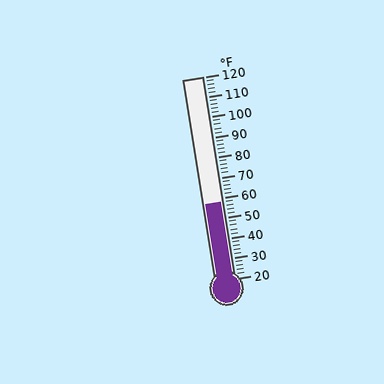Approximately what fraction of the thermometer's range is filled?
The thermometer is filled to approximately 40% of its range.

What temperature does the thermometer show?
The thermometer shows approximately 58°F.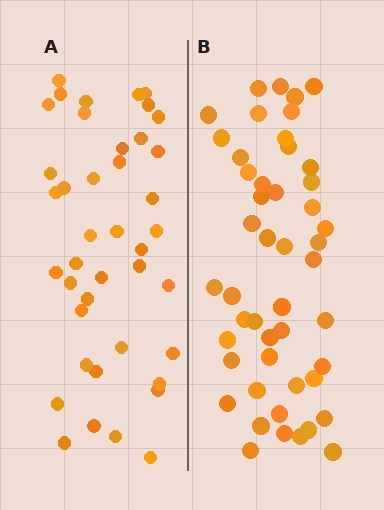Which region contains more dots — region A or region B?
Region B (the right region) has more dots.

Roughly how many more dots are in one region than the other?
Region B has roughly 8 or so more dots than region A.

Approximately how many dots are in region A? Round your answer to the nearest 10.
About 40 dots. (The exact count is 41, which rounds to 40.)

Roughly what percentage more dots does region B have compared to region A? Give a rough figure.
About 15% more.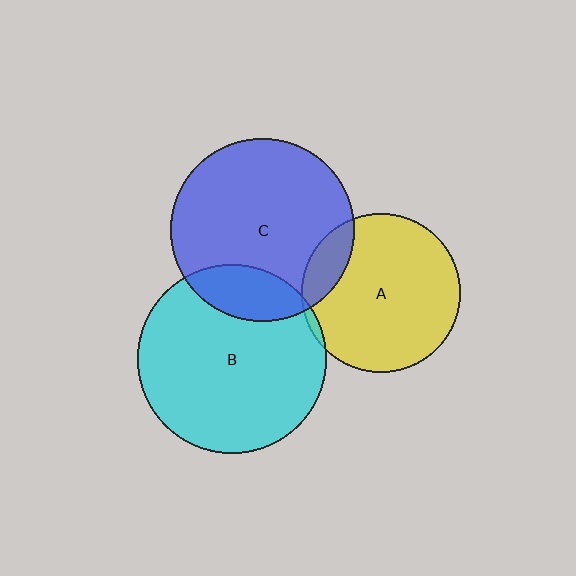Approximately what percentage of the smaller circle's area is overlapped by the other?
Approximately 20%.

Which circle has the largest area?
Circle B (cyan).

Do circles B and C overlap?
Yes.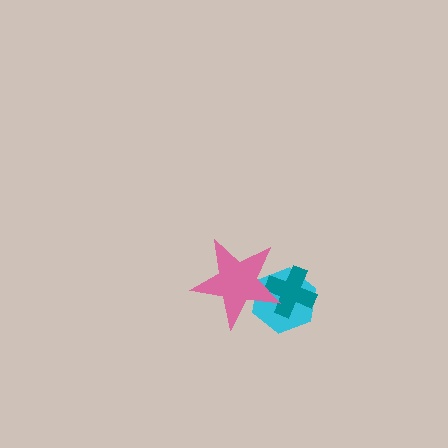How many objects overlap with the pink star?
2 objects overlap with the pink star.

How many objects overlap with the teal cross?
2 objects overlap with the teal cross.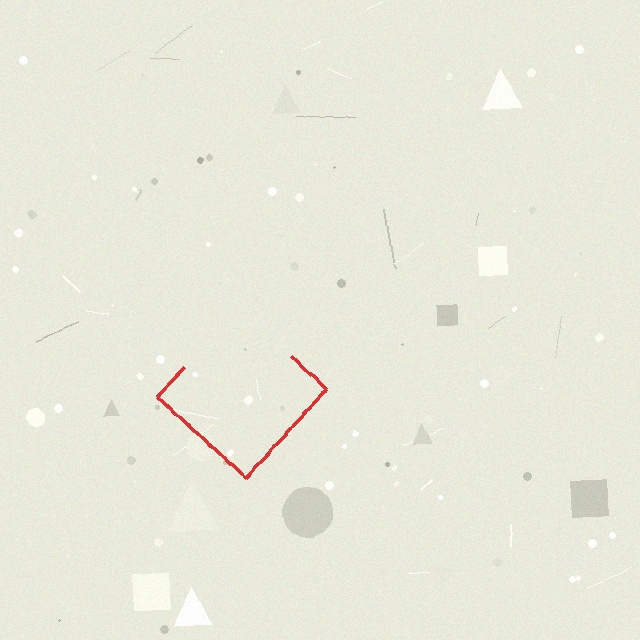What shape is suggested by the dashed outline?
The dashed outline suggests a diamond.